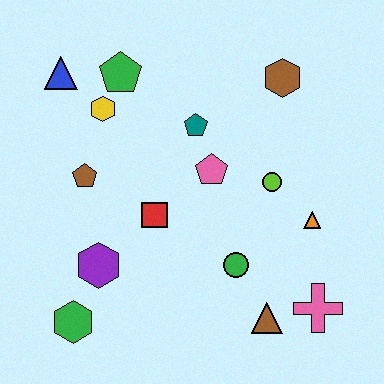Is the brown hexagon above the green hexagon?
Yes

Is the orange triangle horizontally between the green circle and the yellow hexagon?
No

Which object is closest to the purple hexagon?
The green hexagon is closest to the purple hexagon.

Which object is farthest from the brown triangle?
The blue triangle is farthest from the brown triangle.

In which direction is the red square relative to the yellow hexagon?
The red square is below the yellow hexagon.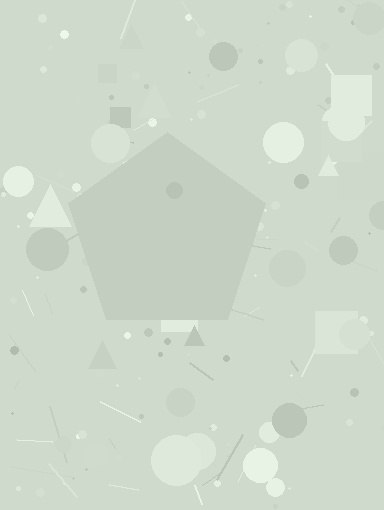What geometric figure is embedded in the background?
A pentagon is embedded in the background.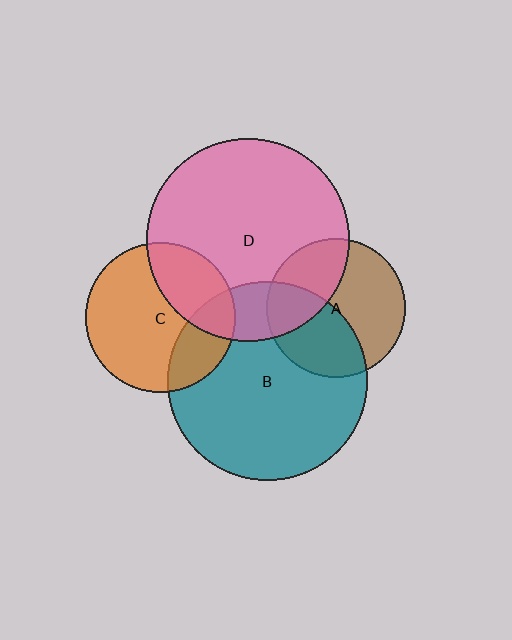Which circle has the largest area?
Circle D (pink).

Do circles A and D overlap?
Yes.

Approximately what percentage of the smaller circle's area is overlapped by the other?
Approximately 35%.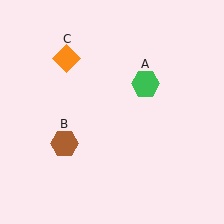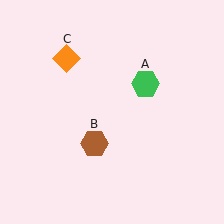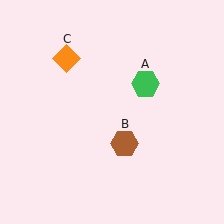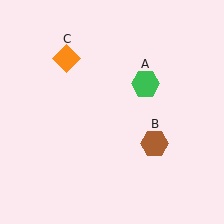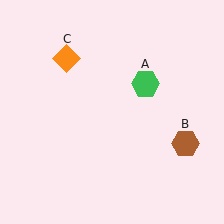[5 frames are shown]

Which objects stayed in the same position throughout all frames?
Green hexagon (object A) and orange diamond (object C) remained stationary.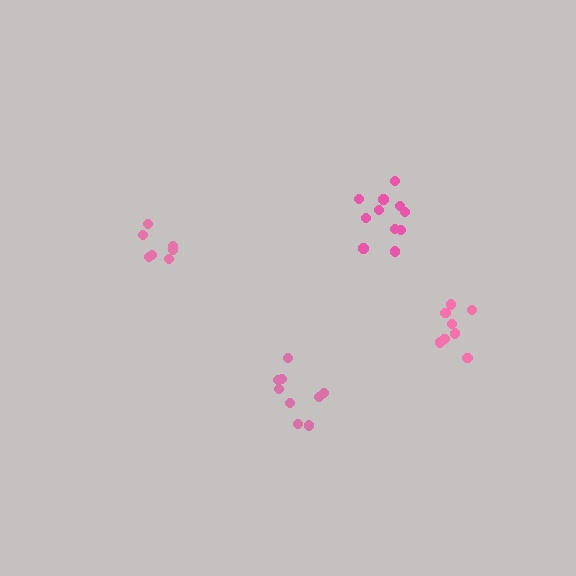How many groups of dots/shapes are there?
There are 4 groups.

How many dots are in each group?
Group 1: 9 dots, Group 2: 11 dots, Group 3: 9 dots, Group 4: 7 dots (36 total).